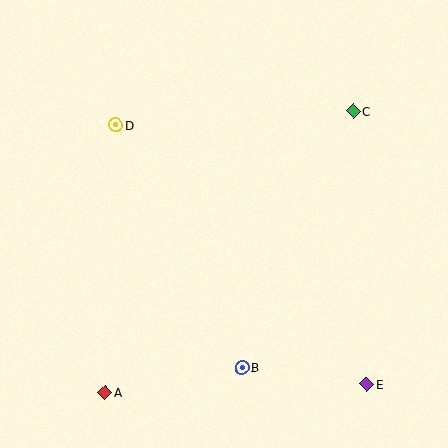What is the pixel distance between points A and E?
The distance between A and E is 262 pixels.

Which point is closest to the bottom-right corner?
Point E is closest to the bottom-right corner.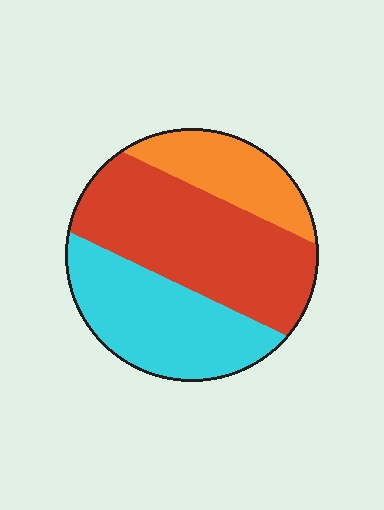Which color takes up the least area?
Orange, at roughly 20%.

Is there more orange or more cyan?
Cyan.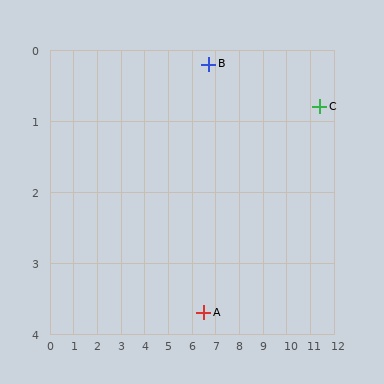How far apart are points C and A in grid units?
Points C and A are about 5.7 grid units apart.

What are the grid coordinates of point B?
Point B is at approximately (6.7, 0.2).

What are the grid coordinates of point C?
Point C is at approximately (11.4, 0.8).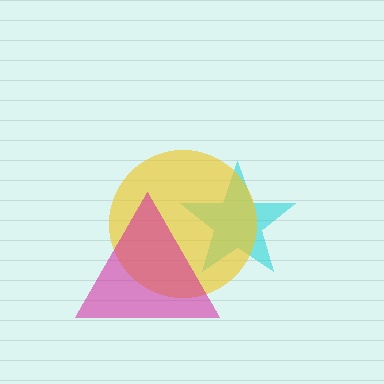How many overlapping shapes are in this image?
There are 3 overlapping shapes in the image.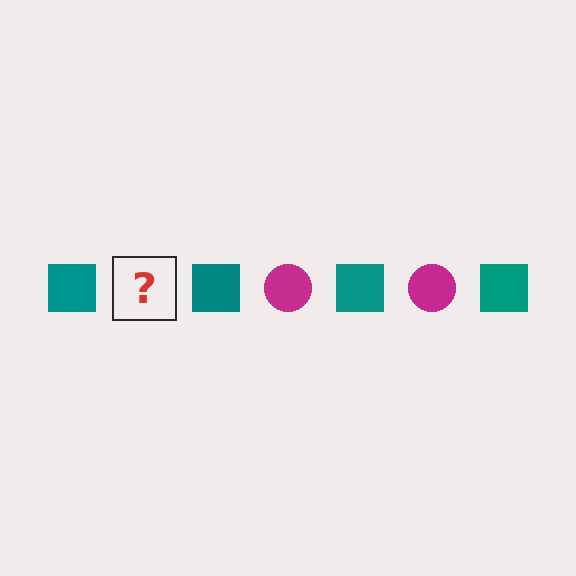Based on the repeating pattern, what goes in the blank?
The blank should be a magenta circle.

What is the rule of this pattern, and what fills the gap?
The rule is that the pattern alternates between teal square and magenta circle. The gap should be filled with a magenta circle.